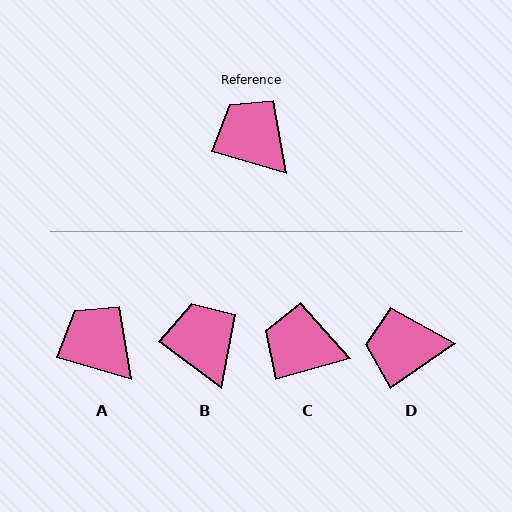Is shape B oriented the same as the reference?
No, it is off by about 20 degrees.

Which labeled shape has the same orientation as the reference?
A.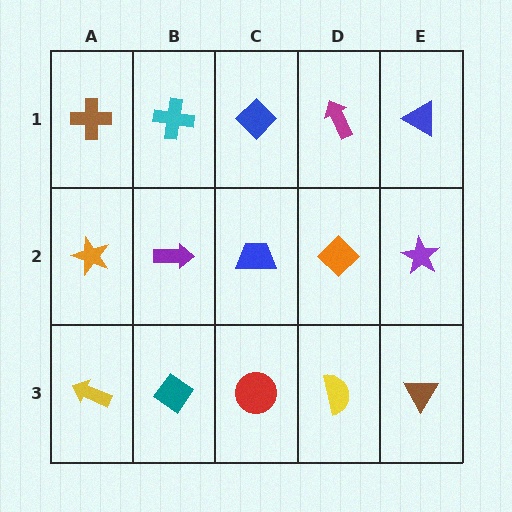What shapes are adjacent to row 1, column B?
A purple arrow (row 2, column B), a brown cross (row 1, column A), a blue diamond (row 1, column C).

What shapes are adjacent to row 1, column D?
An orange diamond (row 2, column D), a blue diamond (row 1, column C), a blue triangle (row 1, column E).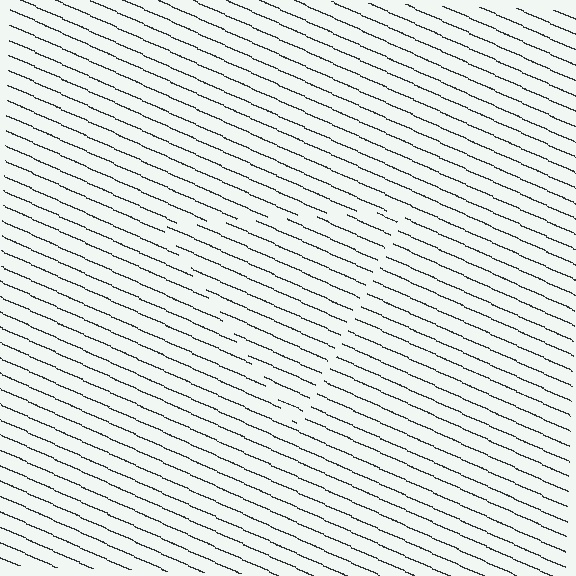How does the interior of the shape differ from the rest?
The interior of the shape contains the same grating, shifted by half a period — the contour is defined by the phase discontinuity where line-ends from the inner and outer gratings abut.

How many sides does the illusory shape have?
3 sides — the line-ends trace a triangle.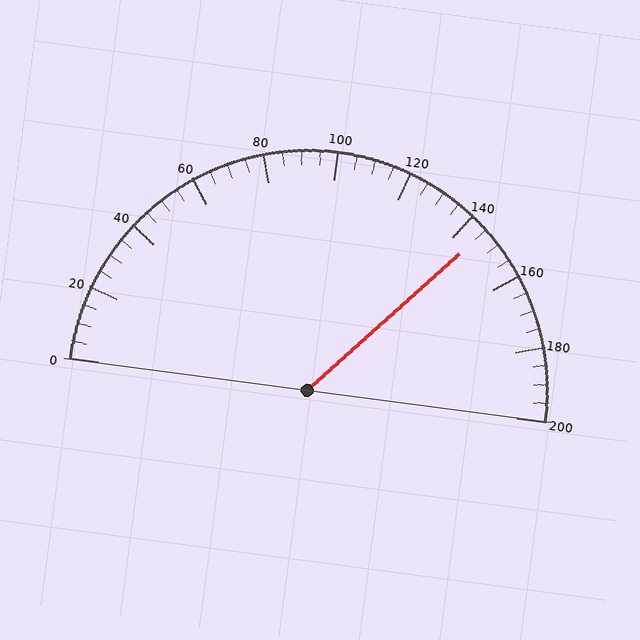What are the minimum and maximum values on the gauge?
The gauge ranges from 0 to 200.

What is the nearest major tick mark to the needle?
The nearest major tick mark is 140.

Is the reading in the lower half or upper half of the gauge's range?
The reading is in the upper half of the range (0 to 200).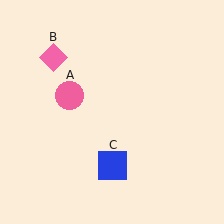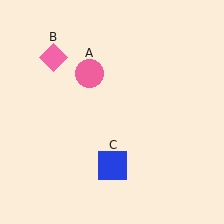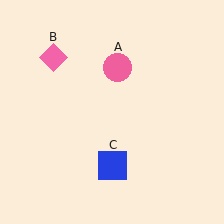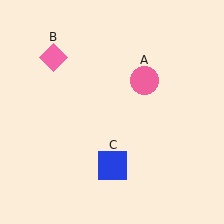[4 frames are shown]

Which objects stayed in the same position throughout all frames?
Pink diamond (object B) and blue square (object C) remained stationary.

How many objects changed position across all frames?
1 object changed position: pink circle (object A).